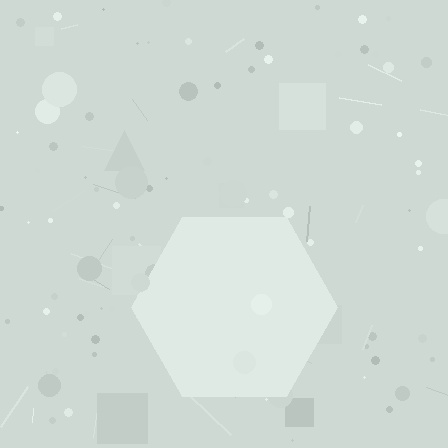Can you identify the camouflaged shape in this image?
The camouflaged shape is a hexagon.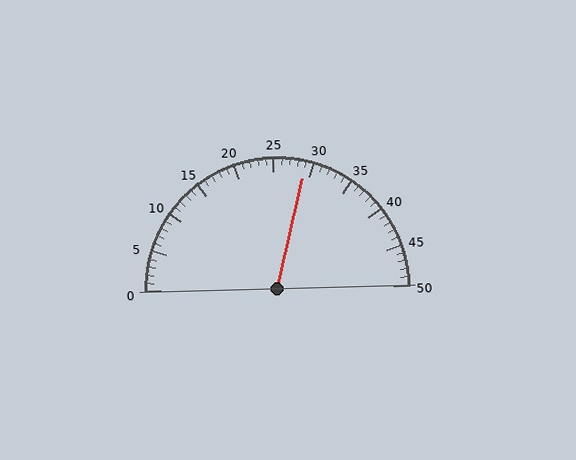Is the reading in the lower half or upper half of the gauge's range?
The reading is in the upper half of the range (0 to 50).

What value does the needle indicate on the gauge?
The needle indicates approximately 29.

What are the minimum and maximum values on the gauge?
The gauge ranges from 0 to 50.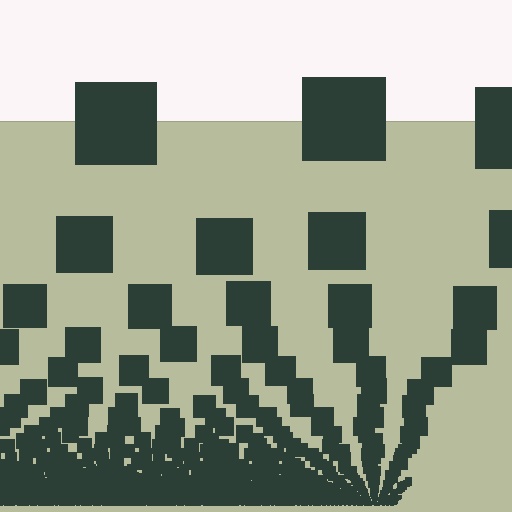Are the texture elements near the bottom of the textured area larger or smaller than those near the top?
Smaller. The gradient is inverted — elements near the bottom are smaller and denser.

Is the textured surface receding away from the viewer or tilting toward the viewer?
The surface appears to tilt toward the viewer. Texture elements get larger and sparser toward the top.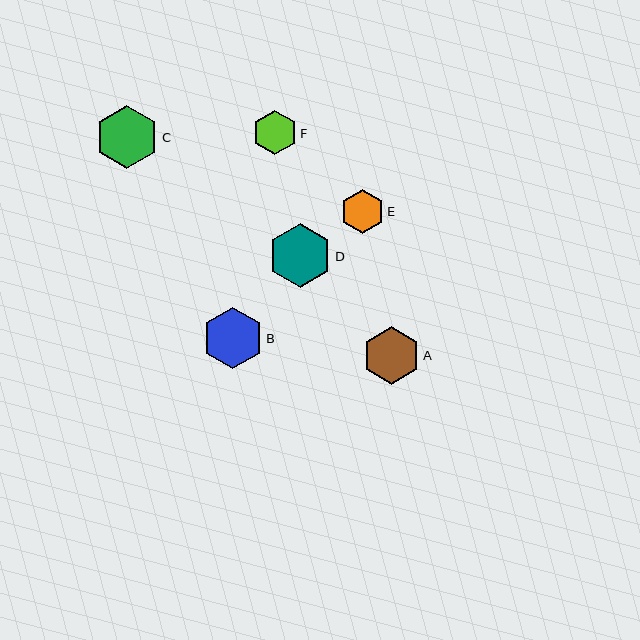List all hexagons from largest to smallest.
From largest to smallest: C, D, B, A, F, E.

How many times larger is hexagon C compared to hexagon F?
Hexagon C is approximately 1.4 times the size of hexagon F.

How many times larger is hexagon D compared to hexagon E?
Hexagon D is approximately 1.4 times the size of hexagon E.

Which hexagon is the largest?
Hexagon C is the largest with a size of approximately 64 pixels.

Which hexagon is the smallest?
Hexagon E is the smallest with a size of approximately 44 pixels.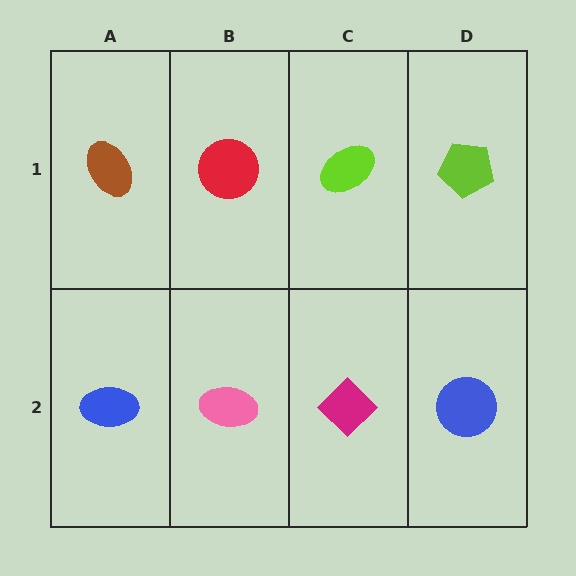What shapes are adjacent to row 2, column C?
A lime ellipse (row 1, column C), a pink ellipse (row 2, column B), a blue circle (row 2, column D).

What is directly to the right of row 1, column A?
A red circle.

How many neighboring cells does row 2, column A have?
2.